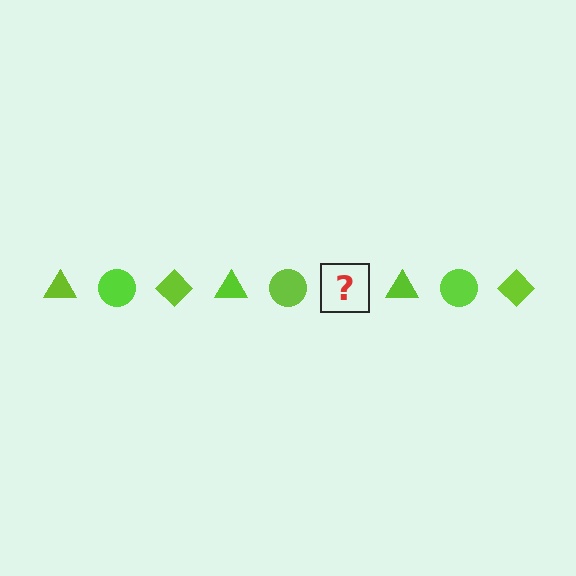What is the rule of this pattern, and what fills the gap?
The rule is that the pattern cycles through triangle, circle, diamond shapes in lime. The gap should be filled with a lime diamond.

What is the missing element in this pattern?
The missing element is a lime diamond.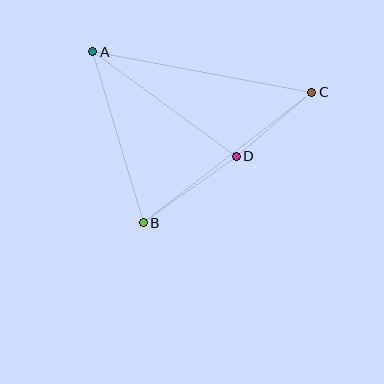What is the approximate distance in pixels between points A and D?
The distance between A and D is approximately 177 pixels.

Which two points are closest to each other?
Points C and D are closest to each other.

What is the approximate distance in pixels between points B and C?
The distance between B and C is approximately 213 pixels.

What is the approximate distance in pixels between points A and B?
The distance between A and B is approximately 178 pixels.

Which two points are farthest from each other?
Points A and C are farthest from each other.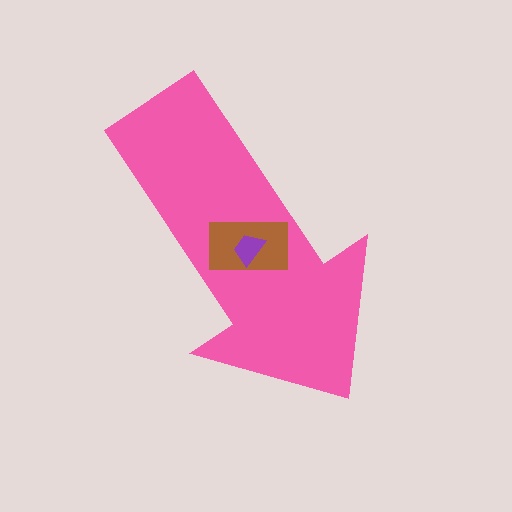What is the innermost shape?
The purple trapezoid.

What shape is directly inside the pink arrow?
The brown rectangle.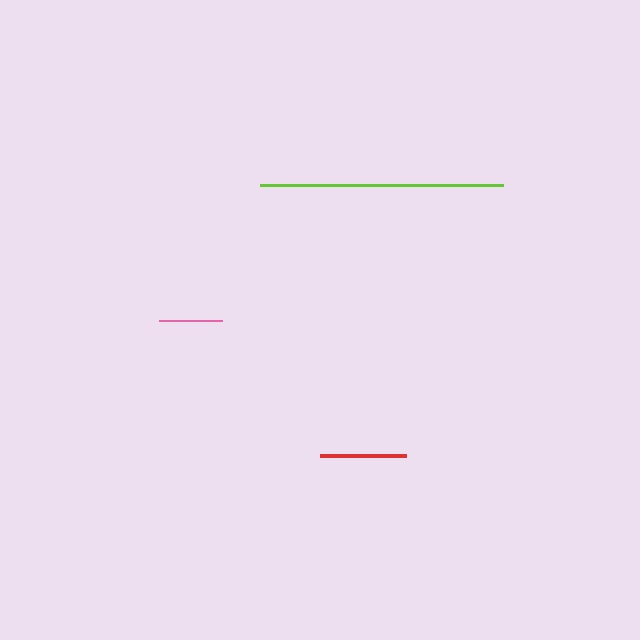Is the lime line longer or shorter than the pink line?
The lime line is longer than the pink line.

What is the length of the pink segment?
The pink segment is approximately 63 pixels long.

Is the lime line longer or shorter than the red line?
The lime line is longer than the red line.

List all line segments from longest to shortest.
From longest to shortest: lime, red, pink.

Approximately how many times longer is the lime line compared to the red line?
The lime line is approximately 2.9 times the length of the red line.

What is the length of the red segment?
The red segment is approximately 85 pixels long.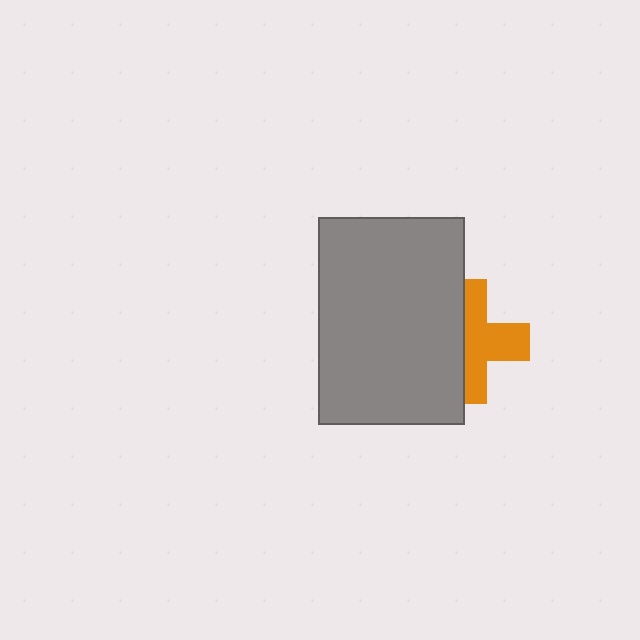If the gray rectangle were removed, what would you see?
You would see the complete orange cross.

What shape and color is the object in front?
The object in front is a gray rectangle.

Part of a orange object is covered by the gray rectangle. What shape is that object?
It is a cross.